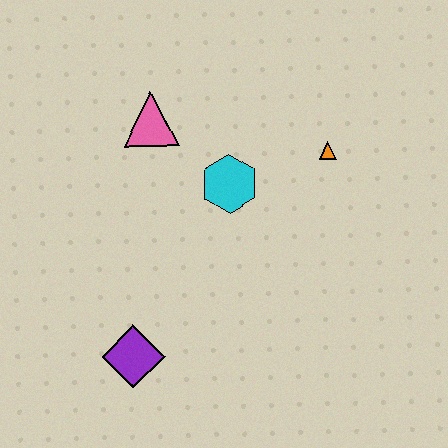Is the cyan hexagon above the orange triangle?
No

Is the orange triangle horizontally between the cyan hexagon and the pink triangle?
No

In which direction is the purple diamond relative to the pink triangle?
The purple diamond is below the pink triangle.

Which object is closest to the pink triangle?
The cyan hexagon is closest to the pink triangle.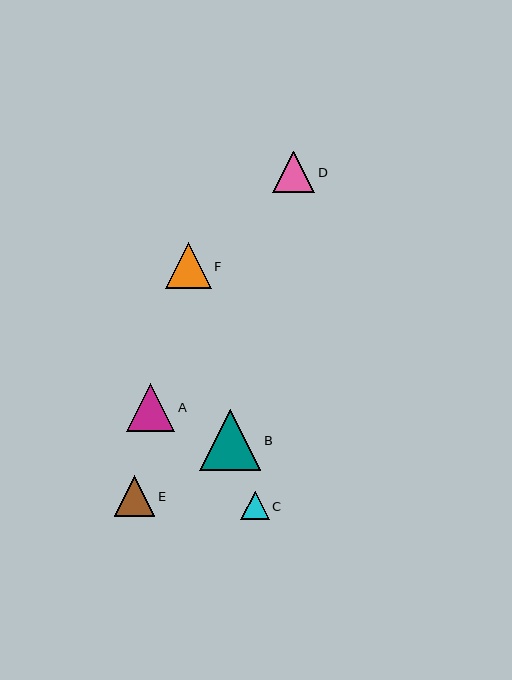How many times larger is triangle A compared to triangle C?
Triangle A is approximately 1.7 times the size of triangle C.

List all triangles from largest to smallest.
From largest to smallest: B, A, F, D, E, C.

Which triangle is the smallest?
Triangle C is the smallest with a size of approximately 29 pixels.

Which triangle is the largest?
Triangle B is the largest with a size of approximately 61 pixels.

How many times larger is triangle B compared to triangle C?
Triangle B is approximately 2.1 times the size of triangle C.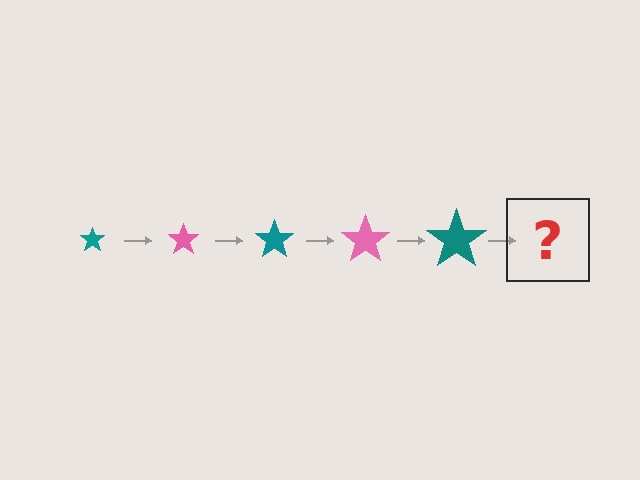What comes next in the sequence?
The next element should be a pink star, larger than the previous one.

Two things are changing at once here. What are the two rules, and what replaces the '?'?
The two rules are that the star grows larger each step and the color cycles through teal and pink. The '?' should be a pink star, larger than the previous one.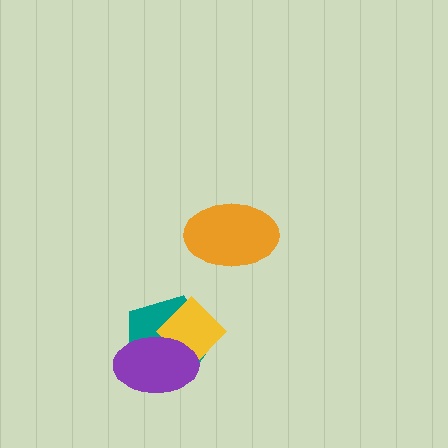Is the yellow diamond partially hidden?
Yes, it is partially covered by another shape.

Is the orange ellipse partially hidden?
No, no other shape covers it.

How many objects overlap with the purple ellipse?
2 objects overlap with the purple ellipse.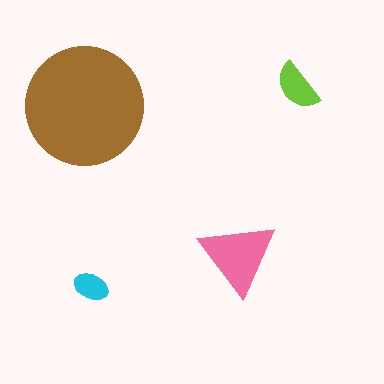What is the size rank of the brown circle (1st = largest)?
1st.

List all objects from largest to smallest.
The brown circle, the pink triangle, the lime semicircle, the cyan ellipse.